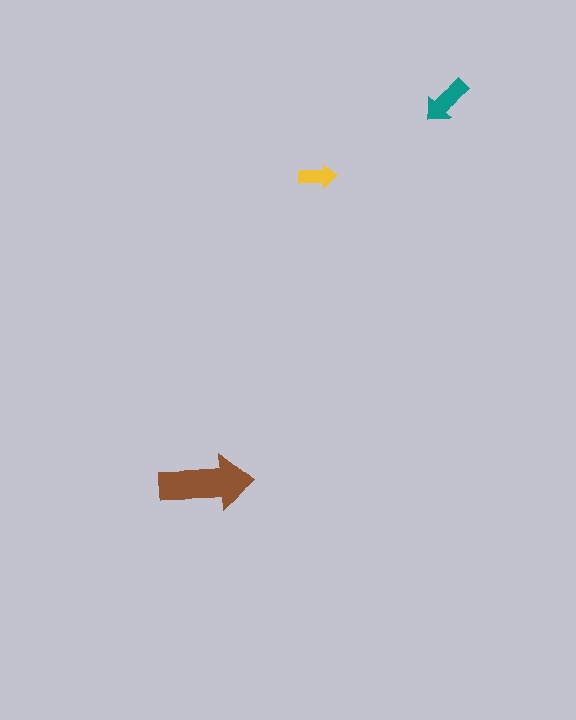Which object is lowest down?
The brown arrow is bottommost.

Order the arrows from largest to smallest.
the brown one, the teal one, the yellow one.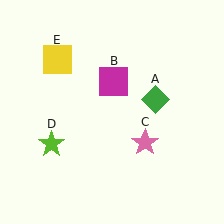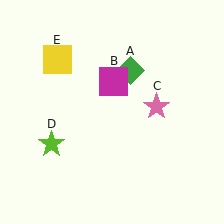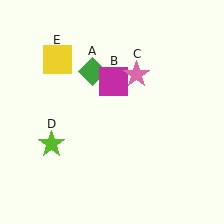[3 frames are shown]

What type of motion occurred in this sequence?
The green diamond (object A), pink star (object C) rotated counterclockwise around the center of the scene.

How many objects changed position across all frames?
2 objects changed position: green diamond (object A), pink star (object C).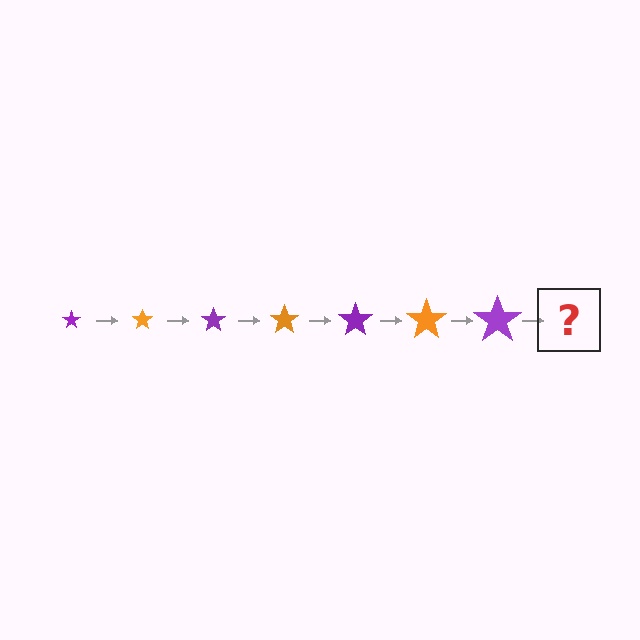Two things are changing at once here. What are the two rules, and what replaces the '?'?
The two rules are that the star grows larger each step and the color cycles through purple and orange. The '?' should be an orange star, larger than the previous one.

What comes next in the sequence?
The next element should be an orange star, larger than the previous one.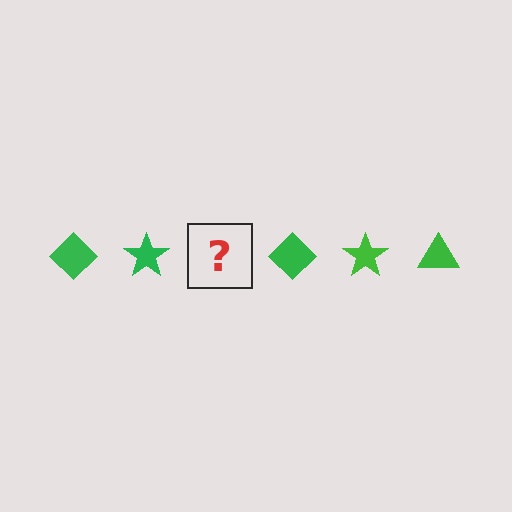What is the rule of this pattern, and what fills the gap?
The rule is that the pattern cycles through diamond, star, triangle shapes in green. The gap should be filled with a green triangle.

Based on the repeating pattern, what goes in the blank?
The blank should be a green triangle.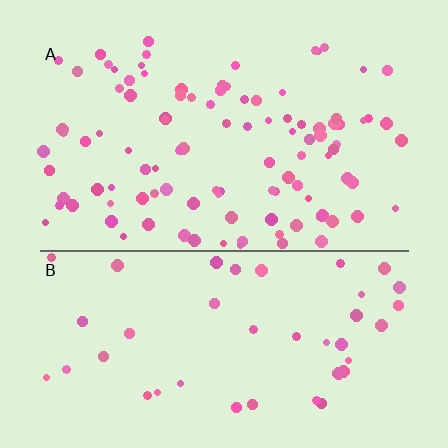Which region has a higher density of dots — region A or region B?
A (the top).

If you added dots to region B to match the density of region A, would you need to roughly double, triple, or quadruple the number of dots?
Approximately double.